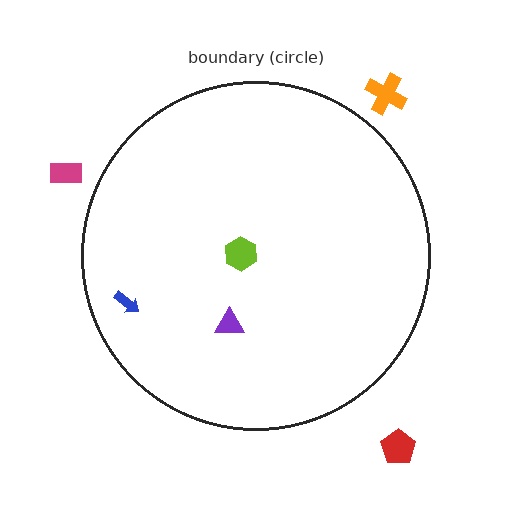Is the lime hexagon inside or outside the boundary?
Inside.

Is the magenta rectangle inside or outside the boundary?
Outside.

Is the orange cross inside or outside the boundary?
Outside.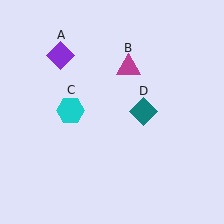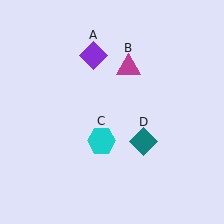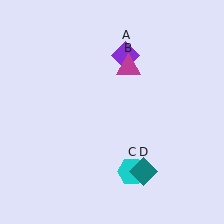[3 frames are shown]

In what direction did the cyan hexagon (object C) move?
The cyan hexagon (object C) moved down and to the right.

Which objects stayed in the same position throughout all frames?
Magenta triangle (object B) remained stationary.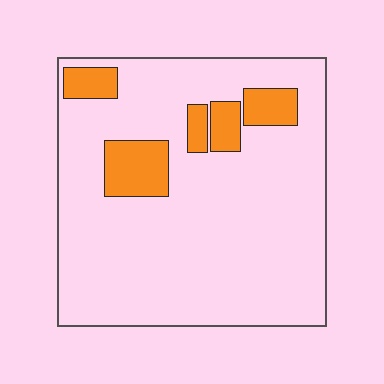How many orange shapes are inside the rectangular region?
5.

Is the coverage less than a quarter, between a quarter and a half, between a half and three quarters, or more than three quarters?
Less than a quarter.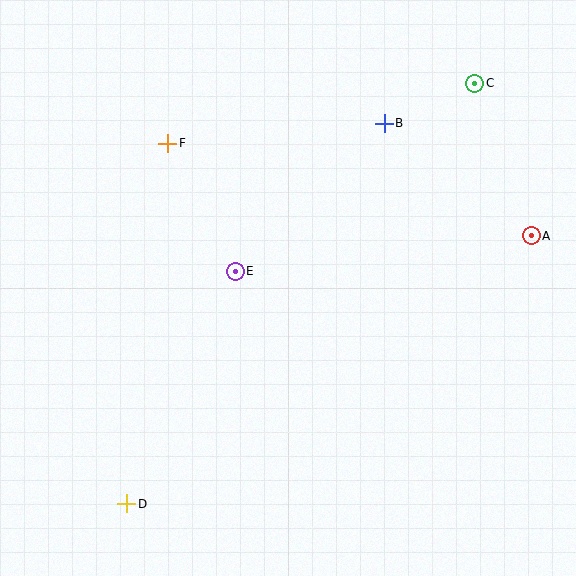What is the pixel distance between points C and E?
The distance between C and E is 304 pixels.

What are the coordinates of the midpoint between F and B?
The midpoint between F and B is at (276, 133).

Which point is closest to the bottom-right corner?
Point A is closest to the bottom-right corner.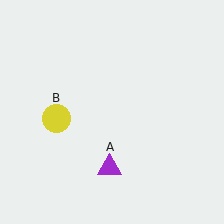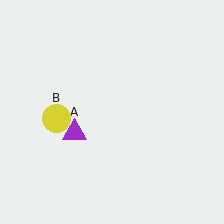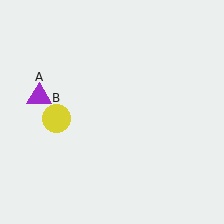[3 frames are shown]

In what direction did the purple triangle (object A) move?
The purple triangle (object A) moved up and to the left.